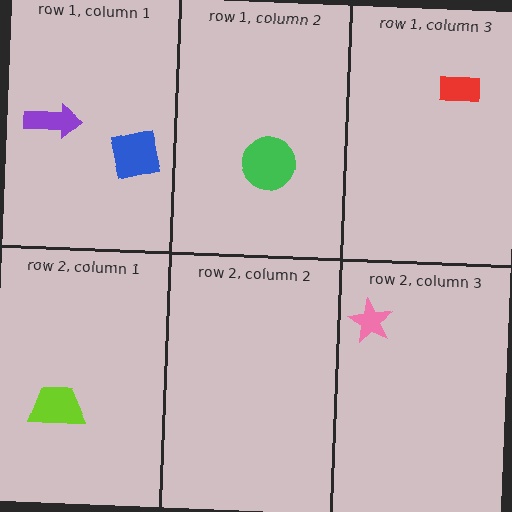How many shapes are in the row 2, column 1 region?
1.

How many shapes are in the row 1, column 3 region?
1.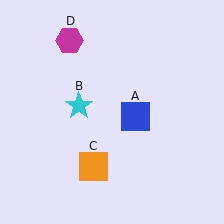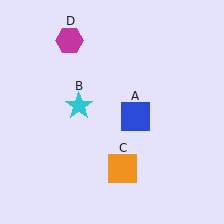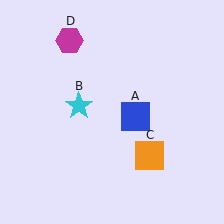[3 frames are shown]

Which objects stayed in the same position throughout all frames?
Blue square (object A) and cyan star (object B) and magenta hexagon (object D) remained stationary.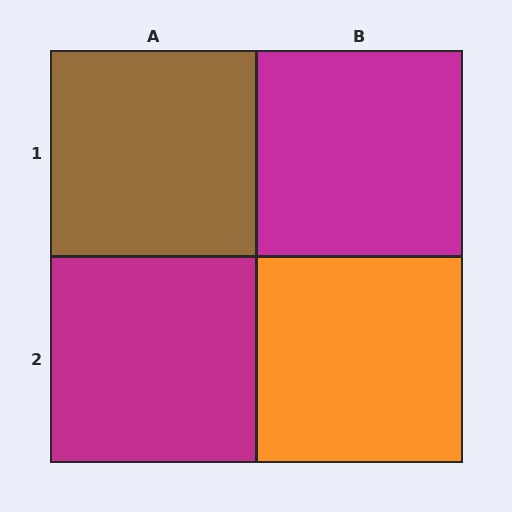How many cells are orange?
1 cell is orange.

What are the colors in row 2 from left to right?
Magenta, orange.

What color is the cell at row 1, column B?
Magenta.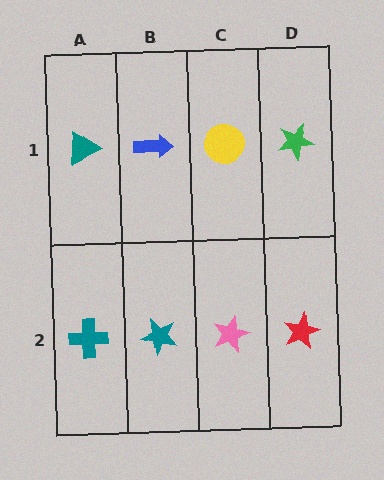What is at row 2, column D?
A red star.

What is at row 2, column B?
A teal star.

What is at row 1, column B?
A blue arrow.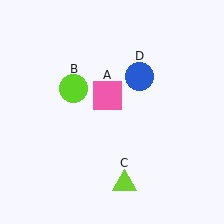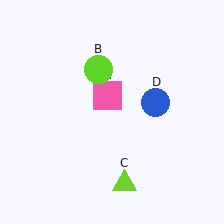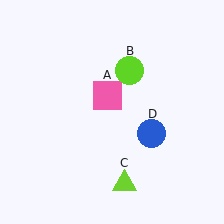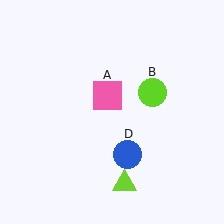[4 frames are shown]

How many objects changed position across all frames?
2 objects changed position: lime circle (object B), blue circle (object D).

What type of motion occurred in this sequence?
The lime circle (object B), blue circle (object D) rotated clockwise around the center of the scene.